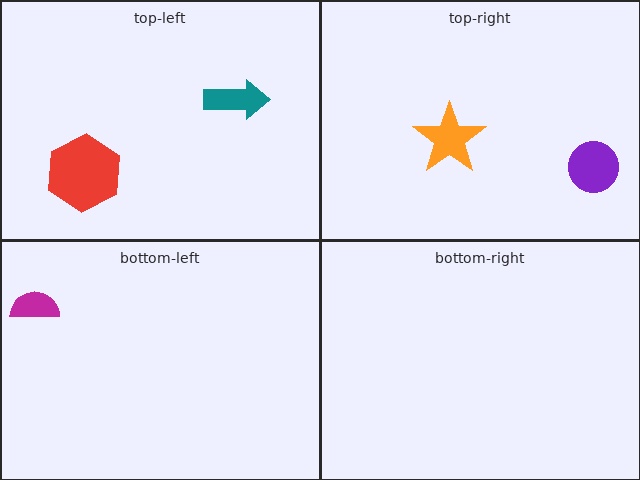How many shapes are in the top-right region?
2.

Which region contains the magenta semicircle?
The bottom-left region.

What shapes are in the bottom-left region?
The magenta semicircle.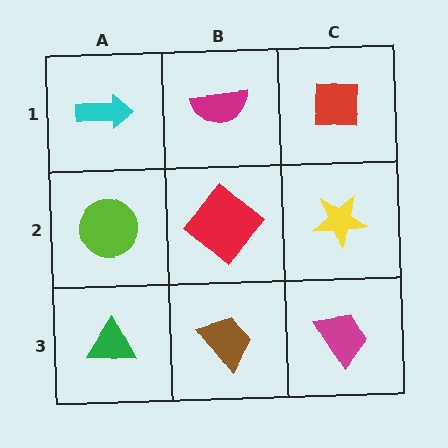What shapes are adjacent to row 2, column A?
A cyan arrow (row 1, column A), a green triangle (row 3, column A), a red diamond (row 2, column B).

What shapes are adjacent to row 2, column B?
A magenta semicircle (row 1, column B), a brown trapezoid (row 3, column B), a lime circle (row 2, column A), a yellow star (row 2, column C).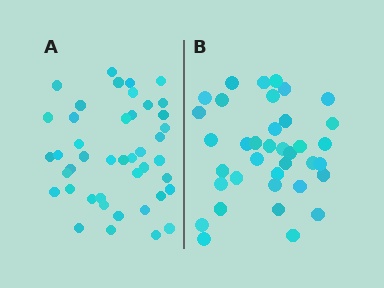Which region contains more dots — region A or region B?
Region A (the left region) has more dots.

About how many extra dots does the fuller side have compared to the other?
Region A has about 6 more dots than region B.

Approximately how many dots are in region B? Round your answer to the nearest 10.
About 40 dots. (The exact count is 37, which rounds to 40.)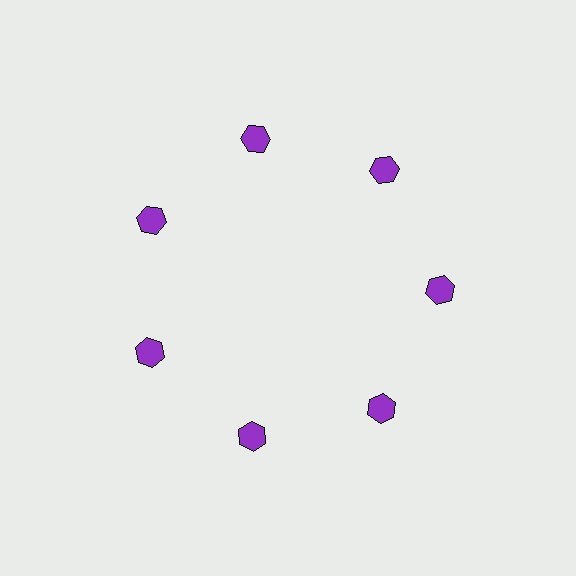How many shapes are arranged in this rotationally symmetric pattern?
There are 7 shapes, arranged in 7 groups of 1.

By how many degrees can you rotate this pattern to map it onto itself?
The pattern maps onto itself every 51 degrees of rotation.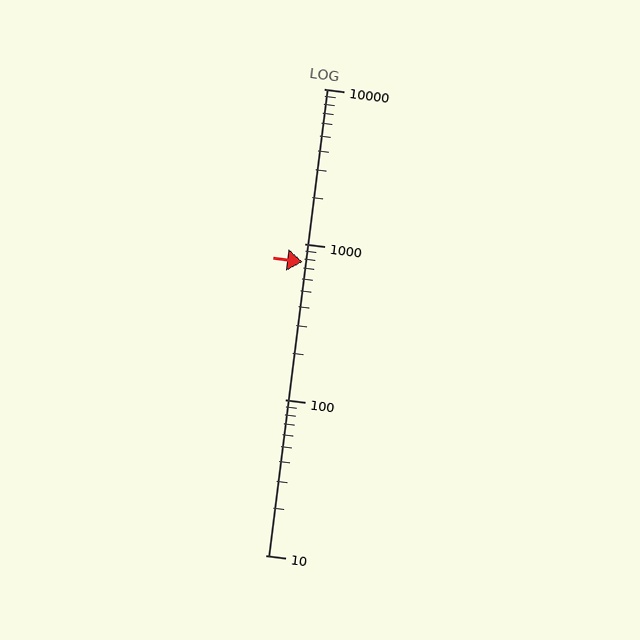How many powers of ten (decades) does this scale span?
The scale spans 3 decades, from 10 to 10000.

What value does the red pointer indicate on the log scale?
The pointer indicates approximately 770.